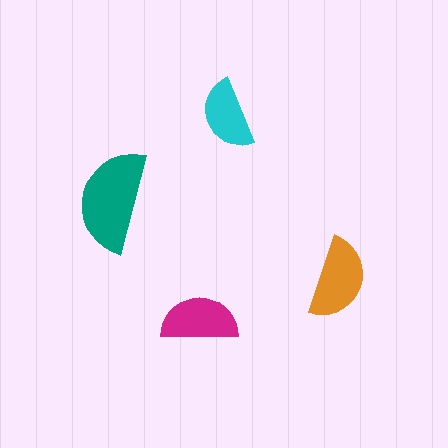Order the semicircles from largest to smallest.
the teal one, the orange one, the magenta one, the cyan one.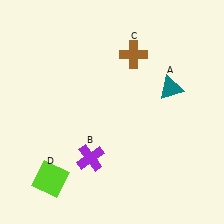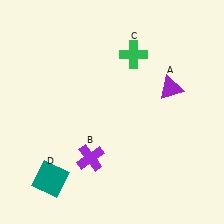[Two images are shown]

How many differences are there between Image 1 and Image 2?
There are 3 differences between the two images.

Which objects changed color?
A changed from teal to purple. C changed from brown to green. D changed from lime to teal.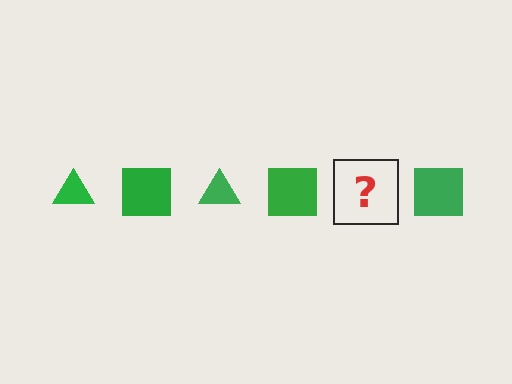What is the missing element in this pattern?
The missing element is a green triangle.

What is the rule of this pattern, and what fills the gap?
The rule is that the pattern cycles through triangle, square shapes in green. The gap should be filled with a green triangle.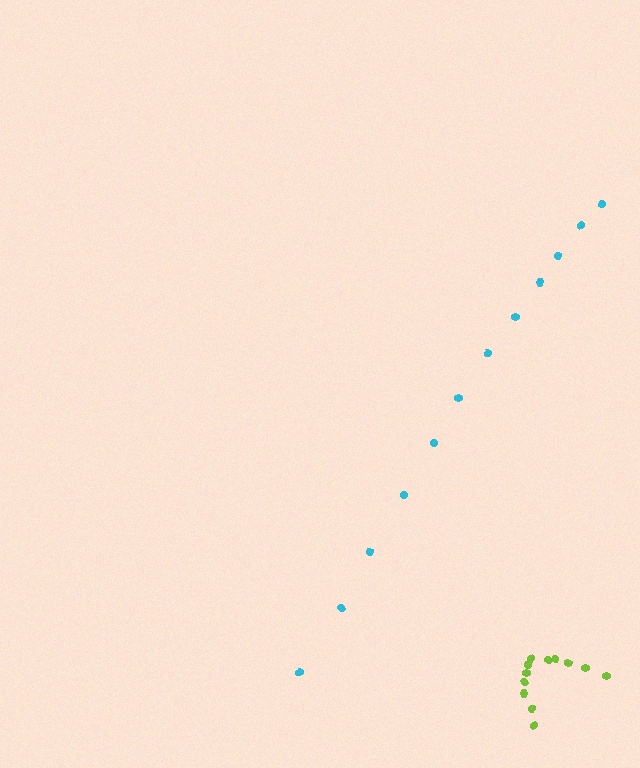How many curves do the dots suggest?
There are 2 distinct paths.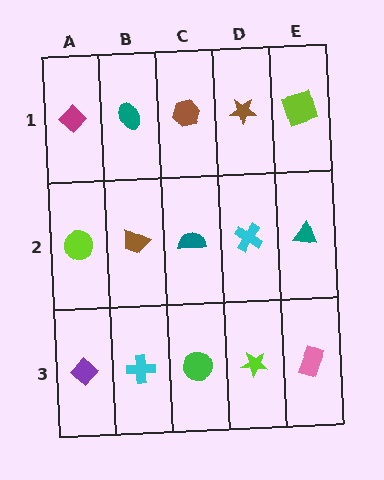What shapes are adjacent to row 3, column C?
A teal semicircle (row 2, column C), a cyan cross (row 3, column B), a lime star (row 3, column D).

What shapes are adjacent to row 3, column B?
A brown trapezoid (row 2, column B), a purple diamond (row 3, column A), a green circle (row 3, column C).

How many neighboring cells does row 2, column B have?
4.